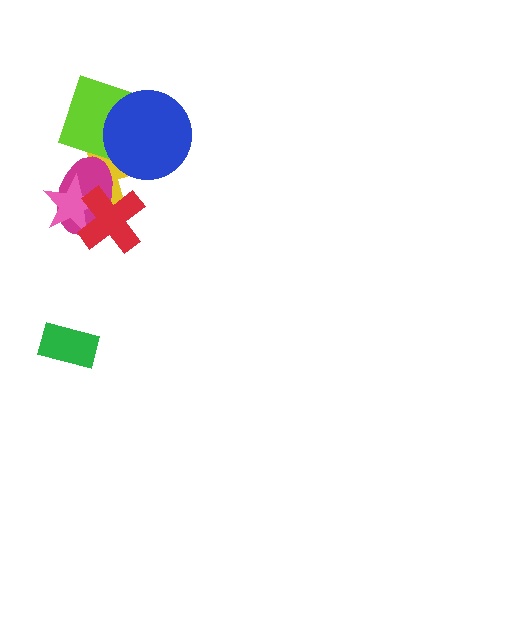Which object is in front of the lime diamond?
The blue circle is in front of the lime diamond.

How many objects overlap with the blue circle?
2 objects overlap with the blue circle.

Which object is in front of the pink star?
The red cross is in front of the pink star.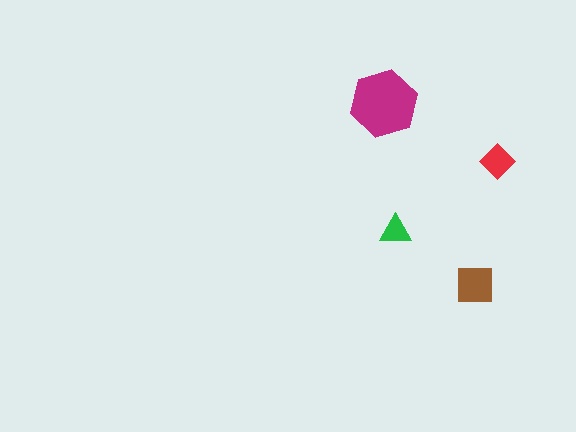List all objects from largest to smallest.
The magenta hexagon, the brown square, the red diamond, the green triangle.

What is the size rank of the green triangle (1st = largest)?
4th.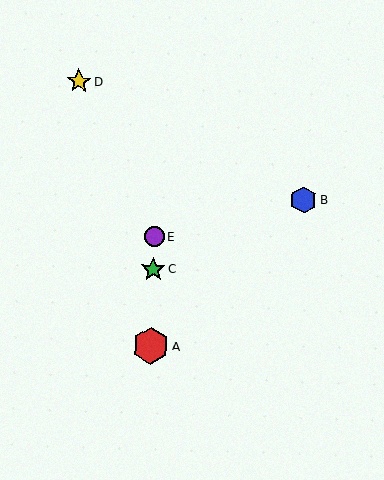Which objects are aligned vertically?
Objects A, C, E are aligned vertically.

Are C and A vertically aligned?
Yes, both are at x≈153.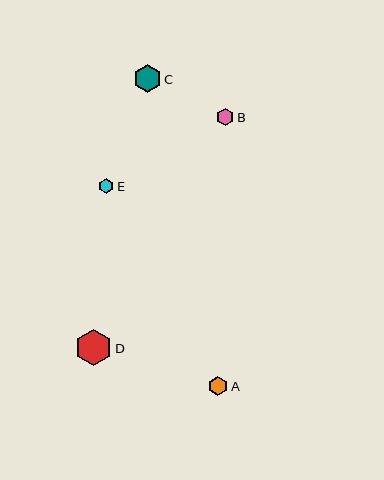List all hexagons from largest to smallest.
From largest to smallest: D, C, A, B, E.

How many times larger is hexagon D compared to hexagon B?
Hexagon D is approximately 2.1 times the size of hexagon B.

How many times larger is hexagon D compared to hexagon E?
Hexagon D is approximately 2.4 times the size of hexagon E.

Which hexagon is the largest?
Hexagon D is the largest with a size of approximately 36 pixels.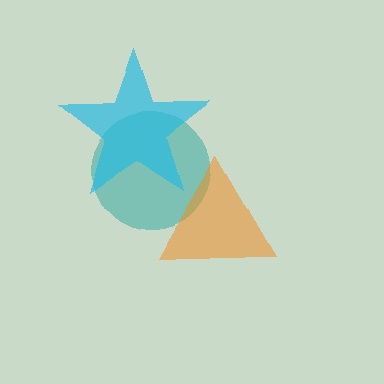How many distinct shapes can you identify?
There are 3 distinct shapes: a teal circle, a cyan star, an orange triangle.